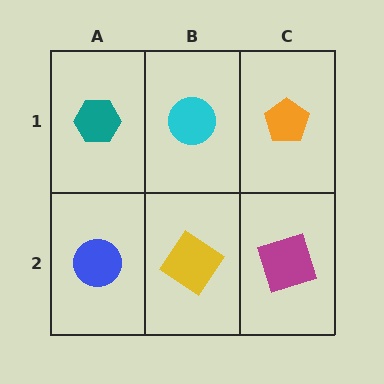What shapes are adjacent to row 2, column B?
A cyan circle (row 1, column B), a blue circle (row 2, column A), a magenta square (row 2, column C).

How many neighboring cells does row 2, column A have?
2.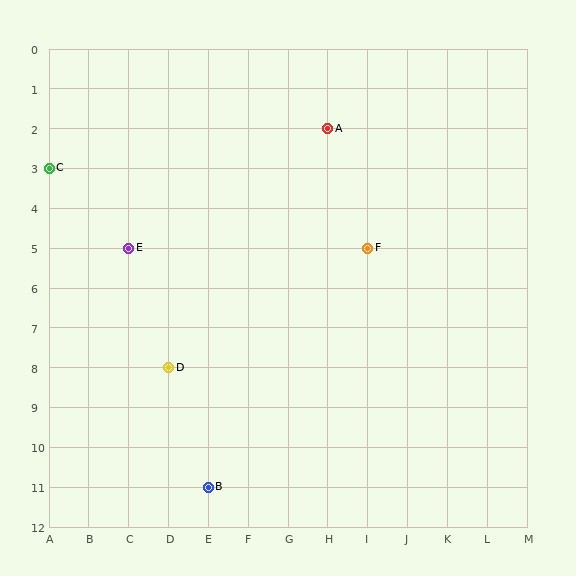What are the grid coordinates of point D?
Point D is at grid coordinates (D, 8).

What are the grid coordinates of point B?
Point B is at grid coordinates (E, 11).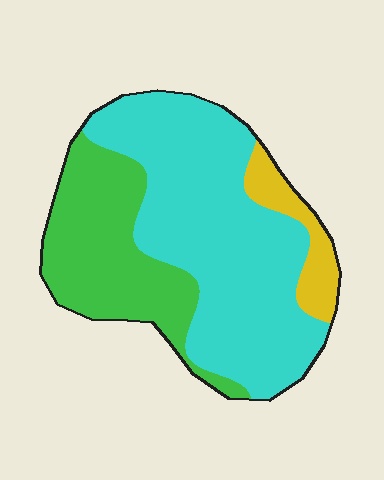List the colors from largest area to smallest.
From largest to smallest: cyan, green, yellow.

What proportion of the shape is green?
Green covers roughly 30% of the shape.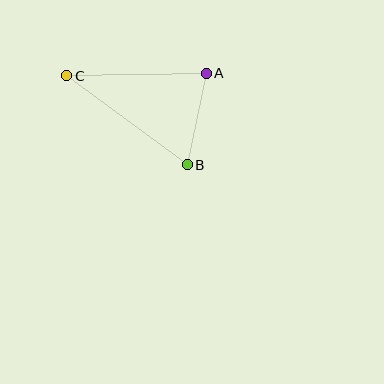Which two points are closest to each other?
Points A and B are closest to each other.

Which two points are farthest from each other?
Points B and C are farthest from each other.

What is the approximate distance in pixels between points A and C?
The distance between A and C is approximately 140 pixels.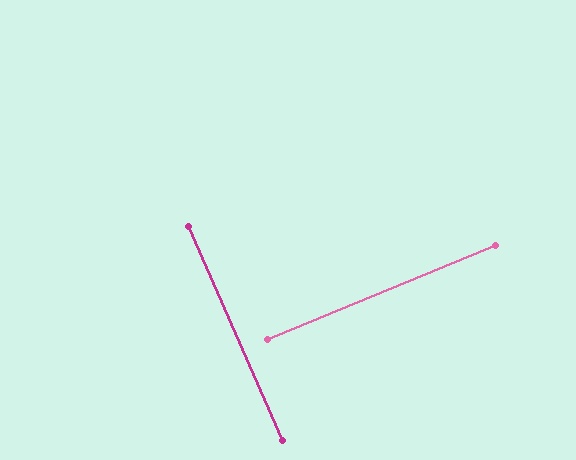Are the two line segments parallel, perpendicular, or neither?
Perpendicular — they meet at approximately 88°.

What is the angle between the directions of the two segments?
Approximately 88 degrees.